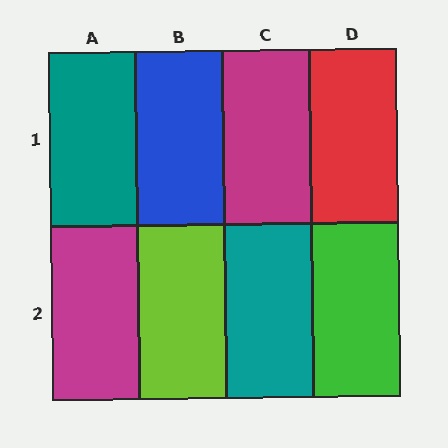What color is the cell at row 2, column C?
Teal.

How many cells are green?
1 cell is green.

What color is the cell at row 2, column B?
Lime.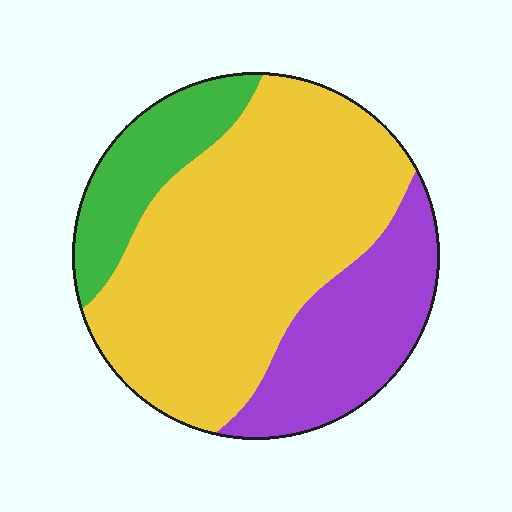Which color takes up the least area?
Green, at roughly 15%.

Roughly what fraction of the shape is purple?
Purple covers 24% of the shape.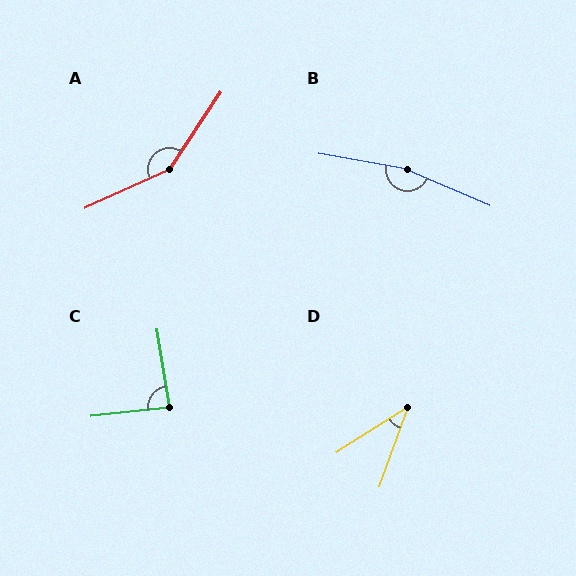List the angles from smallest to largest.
D (38°), C (88°), A (148°), B (167°).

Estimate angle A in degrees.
Approximately 148 degrees.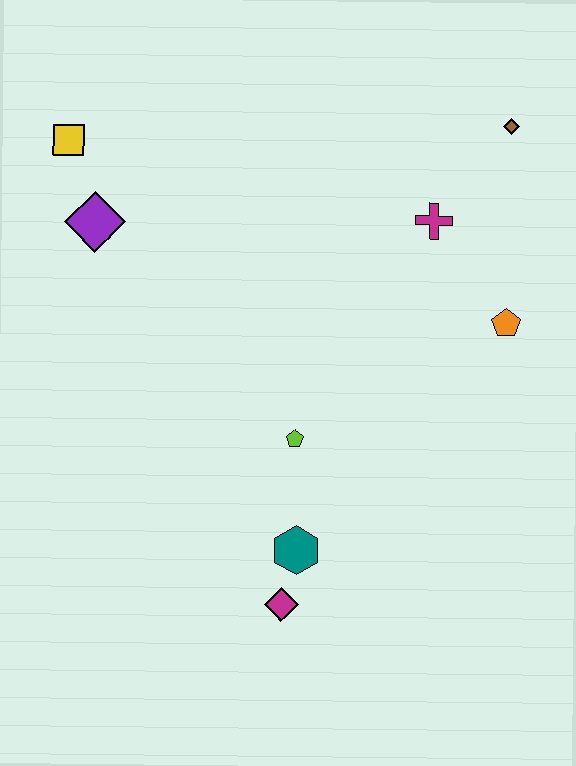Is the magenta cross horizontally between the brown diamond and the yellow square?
Yes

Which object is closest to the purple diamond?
The yellow square is closest to the purple diamond.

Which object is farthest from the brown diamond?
The magenta diamond is farthest from the brown diamond.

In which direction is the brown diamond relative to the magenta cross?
The brown diamond is above the magenta cross.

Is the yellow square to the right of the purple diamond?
No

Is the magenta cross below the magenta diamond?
No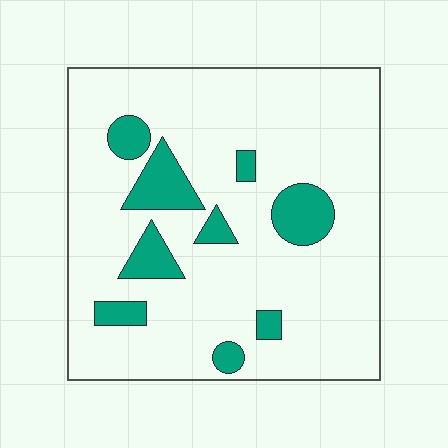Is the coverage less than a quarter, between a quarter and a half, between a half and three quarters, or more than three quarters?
Less than a quarter.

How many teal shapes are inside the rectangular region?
9.